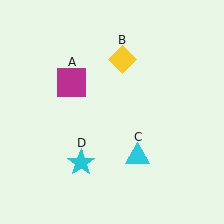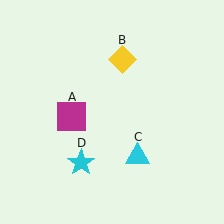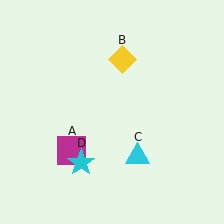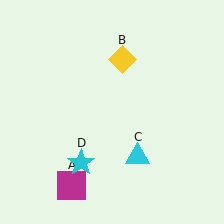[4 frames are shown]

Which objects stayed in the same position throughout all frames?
Yellow diamond (object B) and cyan triangle (object C) and cyan star (object D) remained stationary.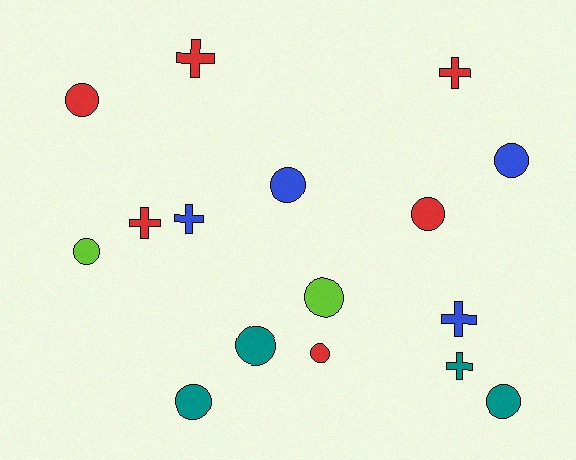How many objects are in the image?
There are 16 objects.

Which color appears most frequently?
Red, with 6 objects.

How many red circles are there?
There are 3 red circles.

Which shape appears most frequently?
Circle, with 10 objects.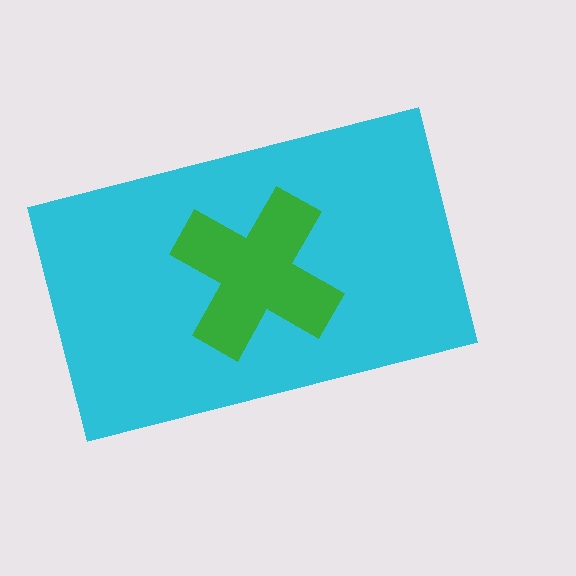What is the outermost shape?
The cyan rectangle.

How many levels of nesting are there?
2.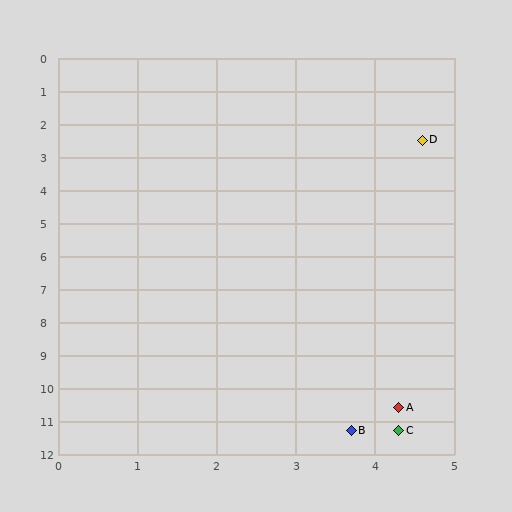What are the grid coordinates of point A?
Point A is at approximately (4.3, 10.6).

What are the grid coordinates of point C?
Point C is at approximately (4.3, 11.3).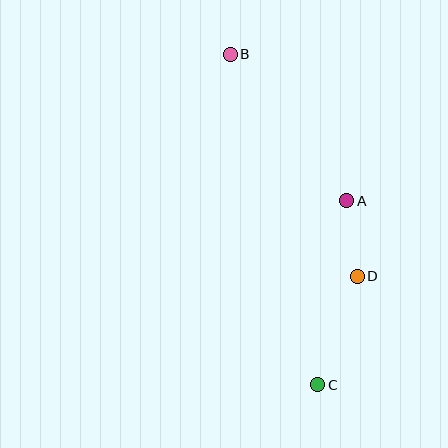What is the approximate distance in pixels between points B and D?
The distance between B and D is approximately 256 pixels.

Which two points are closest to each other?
Points A and D are closest to each other.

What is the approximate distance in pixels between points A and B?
The distance between A and B is approximately 187 pixels.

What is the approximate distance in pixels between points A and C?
The distance between A and C is approximately 186 pixels.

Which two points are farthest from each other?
Points B and C are farthest from each other.